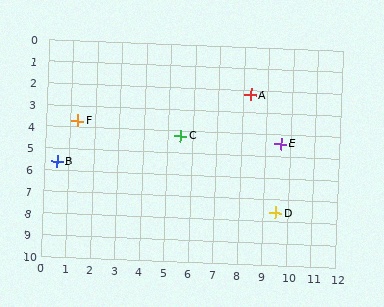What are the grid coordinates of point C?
Point C is at approximately (5.5, 4.2).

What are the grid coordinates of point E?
Point E is at approximately (9.6, 4.4).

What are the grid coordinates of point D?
Point D is at approximately (9.5, 7.6).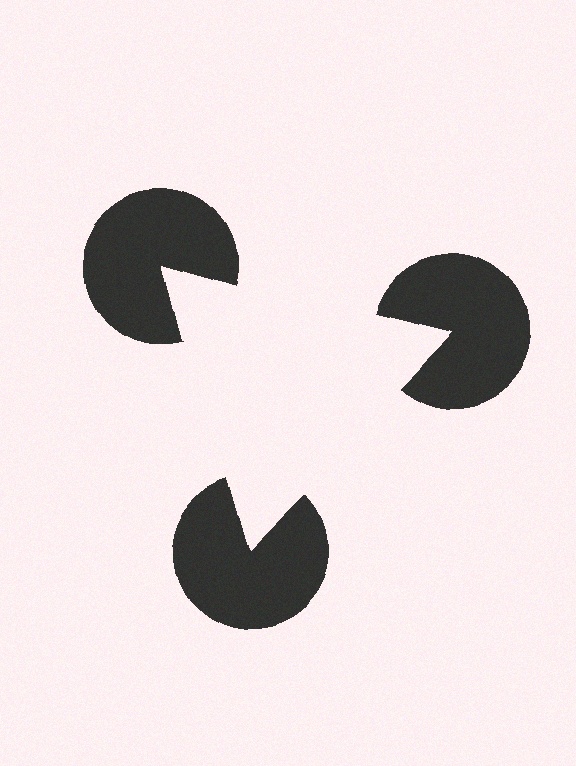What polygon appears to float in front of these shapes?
An illusory triangle — its edges are inferred from the aligned wedge cuts in the pac-man discs, not physically drawn.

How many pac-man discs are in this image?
There are 3 — one at each vertex of the illusory triangle.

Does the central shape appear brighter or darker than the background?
It typically appears slightly brighter than the background, even though no actual brightness change is drawn.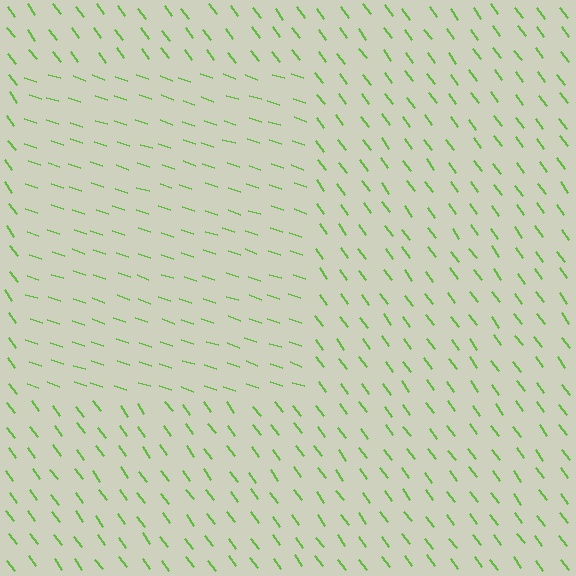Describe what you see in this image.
The image is filled with small lime line segments. A rectangle region in the image has lines oriented differently from the surrounding lines, creating a visible texture boundary.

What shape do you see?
I see a rectangle.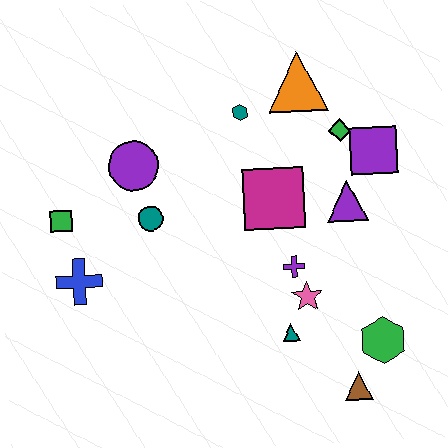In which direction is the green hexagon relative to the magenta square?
The green hexagon is below the magenta square.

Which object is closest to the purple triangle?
The purple square is closest to the purple triangle.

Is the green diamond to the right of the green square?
Yes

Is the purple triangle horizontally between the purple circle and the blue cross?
No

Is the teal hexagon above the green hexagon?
Yes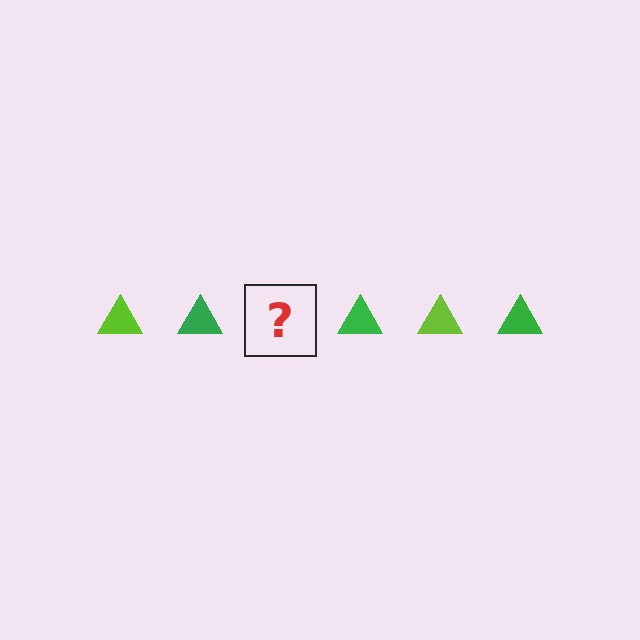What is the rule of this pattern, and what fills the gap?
The rule is that the pattern cycles through lime, green triangles. The gap should be filled with a lime triangle.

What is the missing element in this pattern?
The missing element is a lime triangle.